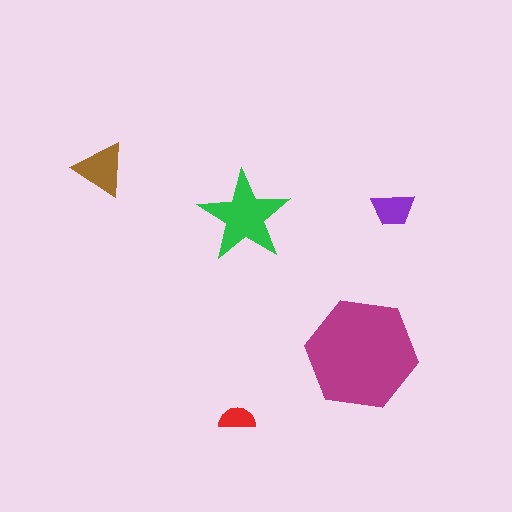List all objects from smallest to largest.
The red semicircle, the purple trapezoid, the brown triangle, the green star, the magenta hexagon.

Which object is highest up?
The brown triangle is topmost.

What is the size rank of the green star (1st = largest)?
2nd.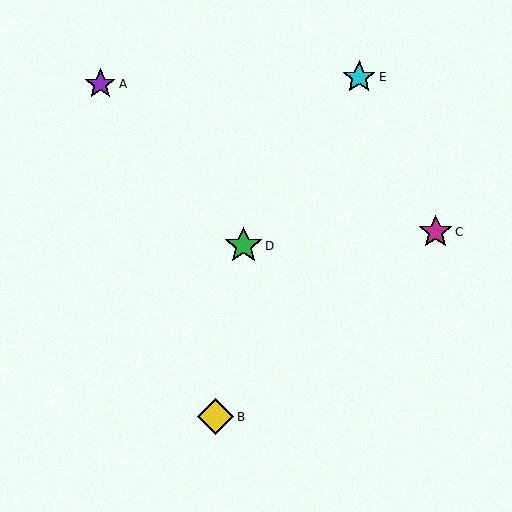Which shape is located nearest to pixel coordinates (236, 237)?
The green star (labeled D) at (244, 246) is nearest to that location.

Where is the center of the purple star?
The center of the purple star is at (100, 84).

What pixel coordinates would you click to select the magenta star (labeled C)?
Click at (436, 232) to select the magenta star C.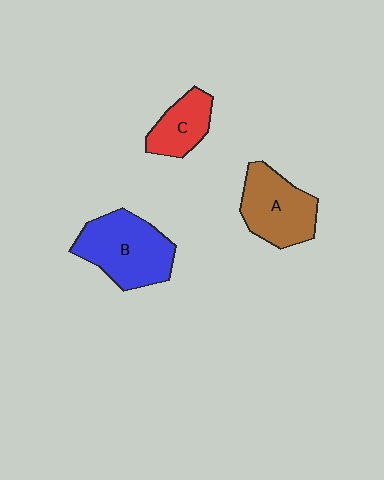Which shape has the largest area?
Shape B (blue).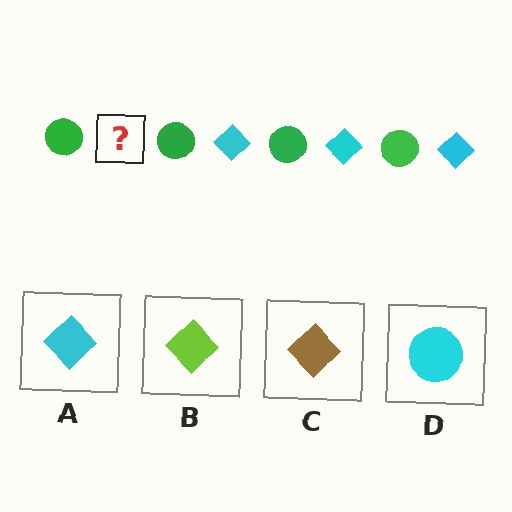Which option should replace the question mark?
Option A.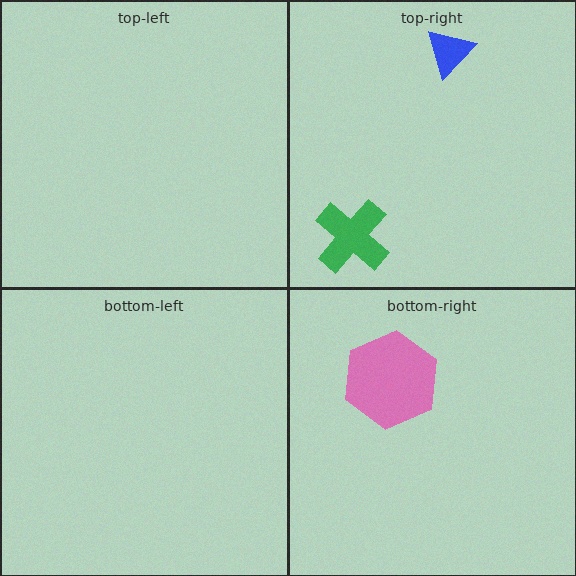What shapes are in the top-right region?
The green cross, the blue triangle.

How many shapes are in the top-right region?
2.